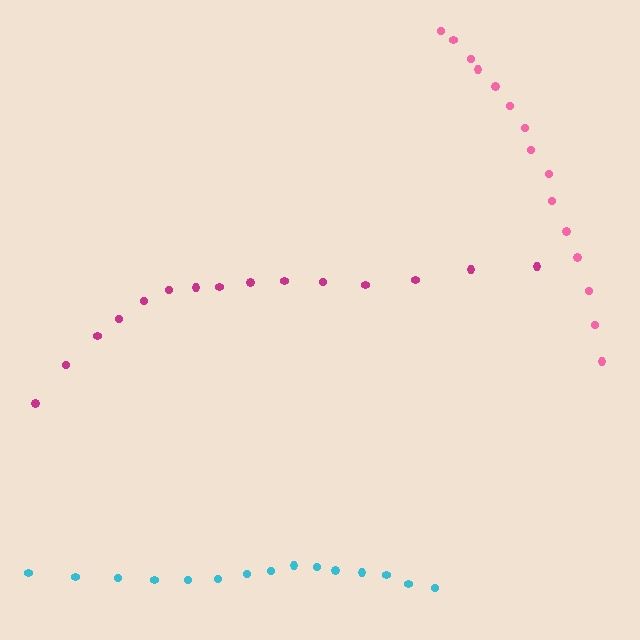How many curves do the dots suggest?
There are 3 distinct paths.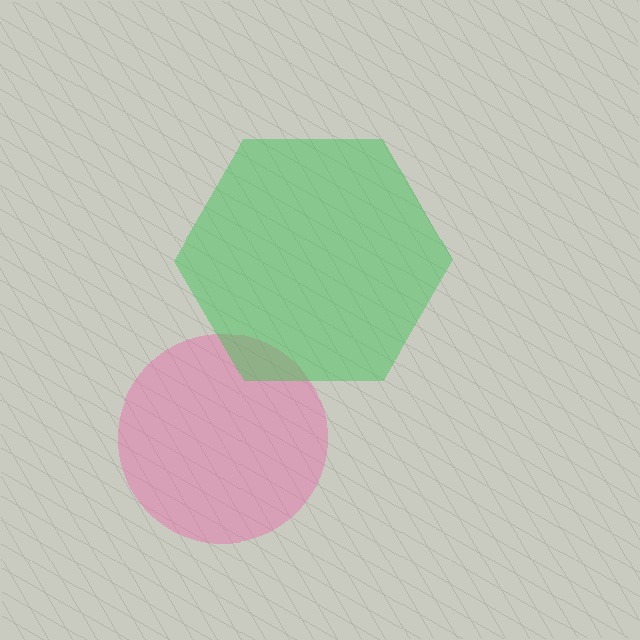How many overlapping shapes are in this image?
There are 2 overlapping shapes in the image.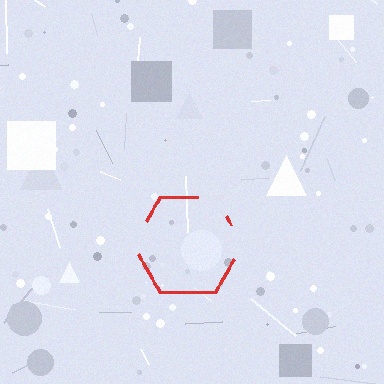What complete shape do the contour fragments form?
The contour fragments form a hexagon.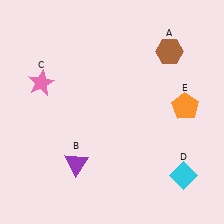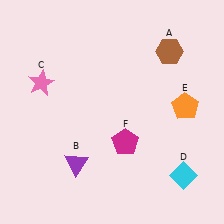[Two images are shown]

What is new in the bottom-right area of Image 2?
A magenta pentagon (F) was added in the bottom-right area of Image 2.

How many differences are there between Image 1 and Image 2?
There is 1 difference between the two images.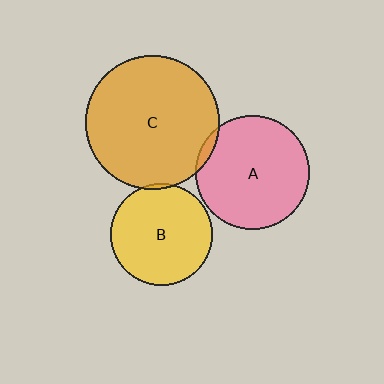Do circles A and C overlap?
Yes.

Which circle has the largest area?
Circle C (orange).